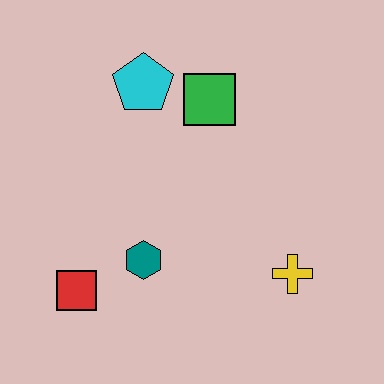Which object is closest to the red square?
The teal hexagon is closest to the red square.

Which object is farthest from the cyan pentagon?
The yellow cross is farthest from the cyan pentagon.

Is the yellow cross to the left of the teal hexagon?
No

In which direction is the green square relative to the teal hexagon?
The green square is above the teal hexagon.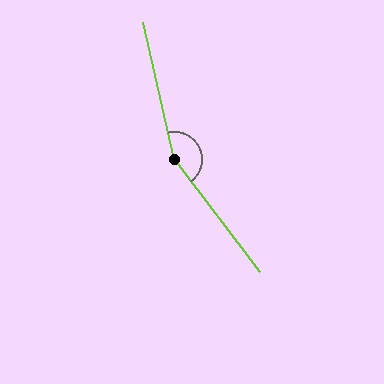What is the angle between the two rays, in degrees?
Approximately 156 degrees.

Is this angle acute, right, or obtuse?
It is obtuse.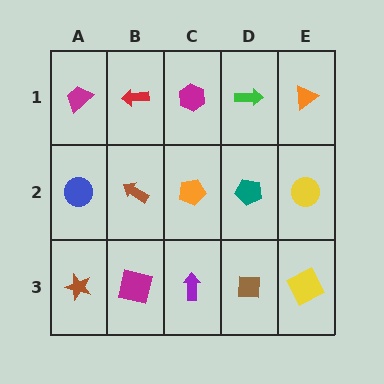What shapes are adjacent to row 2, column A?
A magenta trapezoid (row 1, column A), a brown star (row 3, column A), a brown arrow (row 2, column B).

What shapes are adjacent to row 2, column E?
An orange triangle (row 1, column E), a yellow square (row 3, column E), a teal pentagon (row 2, column D).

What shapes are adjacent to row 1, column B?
A brown arrow (row 2, column B), a magenta trapezoid (row 1, column A), a magenta hexagon (row 1, column C).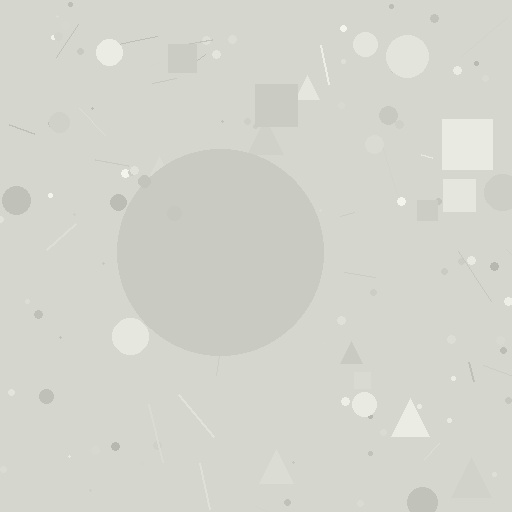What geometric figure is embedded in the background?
A circle is embedded in the background.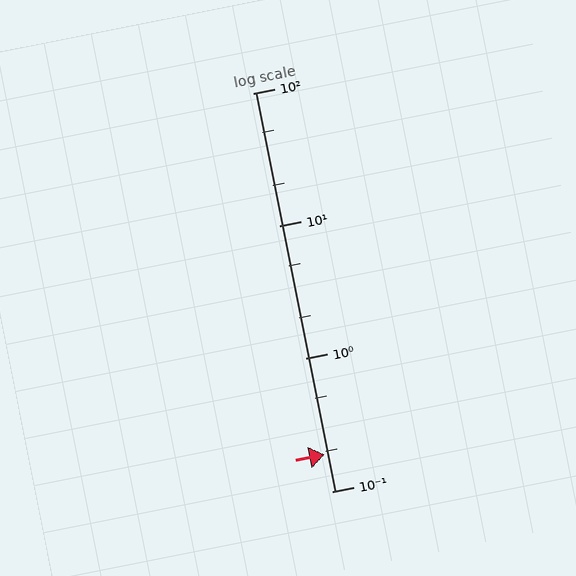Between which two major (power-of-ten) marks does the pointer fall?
The pointer is between 0.1 and 1.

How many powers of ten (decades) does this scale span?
The scale spans 3 decades, from 0.1 to 100.